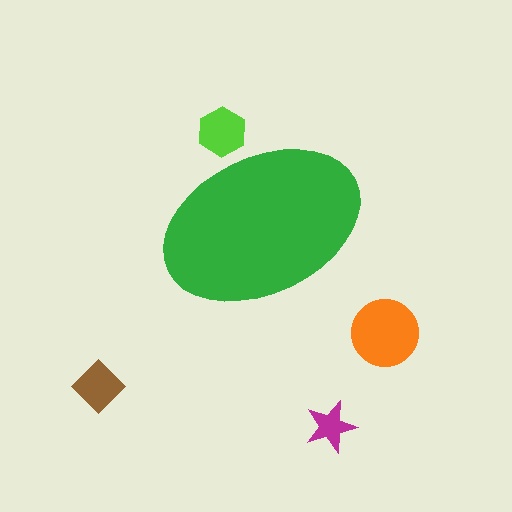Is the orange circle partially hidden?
No, the orange circle is fully visible.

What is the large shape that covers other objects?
A green ellipse.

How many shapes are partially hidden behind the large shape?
1 shape is partially hidden.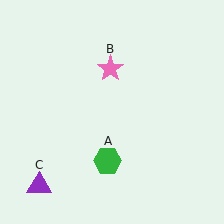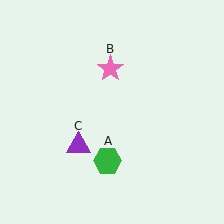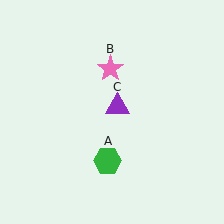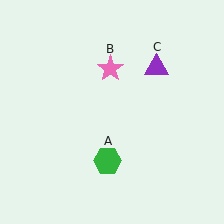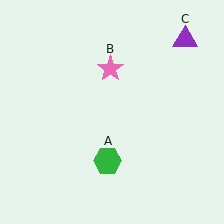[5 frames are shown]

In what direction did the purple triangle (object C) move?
The purple triangle (object C) moved up and to the right.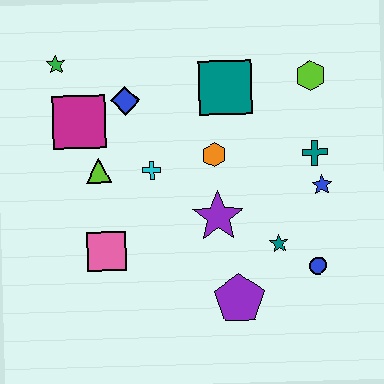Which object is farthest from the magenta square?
The blue circle is farthest from the magenta square.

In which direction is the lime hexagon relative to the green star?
The lime hexagon is to the right of the green star.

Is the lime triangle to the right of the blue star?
No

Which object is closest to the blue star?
The teal cross is closest to the blue star.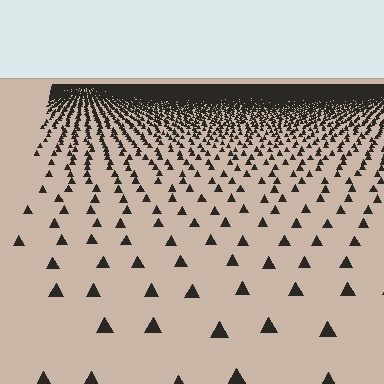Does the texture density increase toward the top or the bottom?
Density increases toward the top.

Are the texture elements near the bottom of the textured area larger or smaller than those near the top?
Larger. Near the bottom, elements are closer to the viewer and appear at a bigger on-screen size.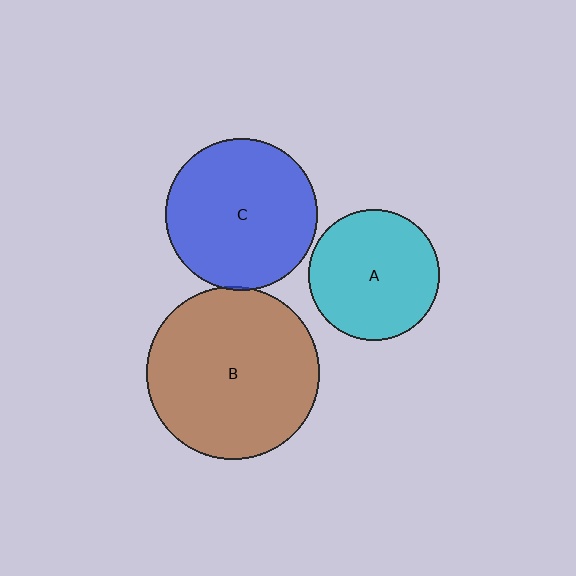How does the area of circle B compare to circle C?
Approximately 1.3 times.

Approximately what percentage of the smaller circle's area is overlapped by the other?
Approximately 5%.